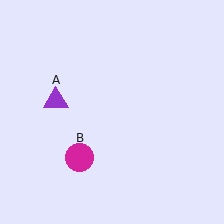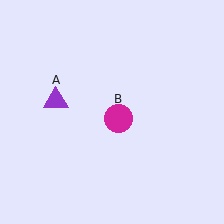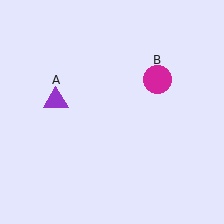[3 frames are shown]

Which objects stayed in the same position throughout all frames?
Purple triangle (object A) remained stationary.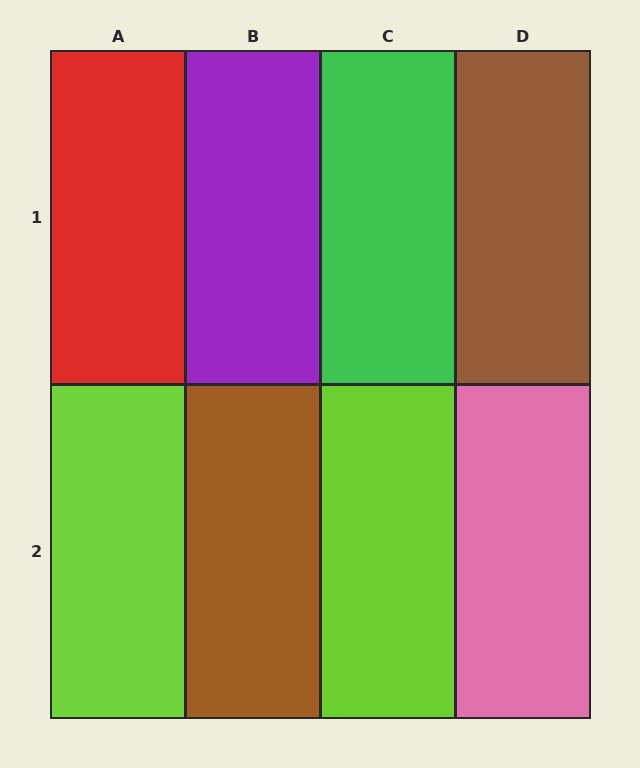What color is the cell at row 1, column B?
Purple.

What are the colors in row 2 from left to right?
Lime, brown, lime, pink.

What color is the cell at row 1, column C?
Green.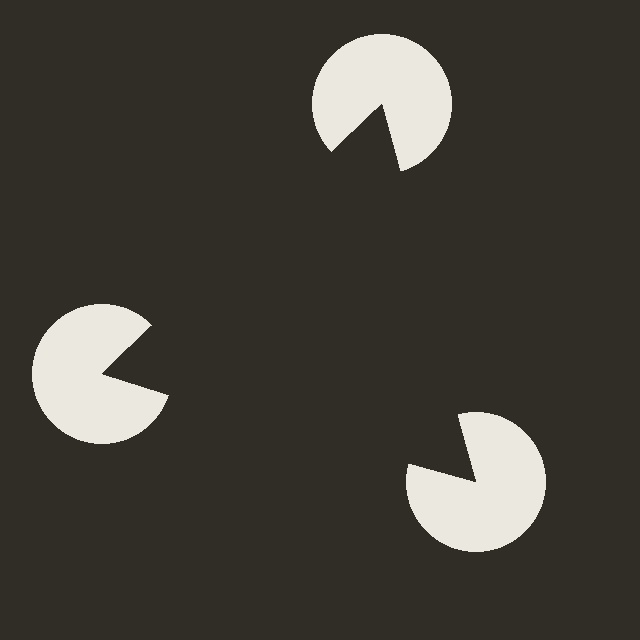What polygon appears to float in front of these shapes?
An illusory triangle — its edges are inferred from the aligned wedge cuts in the pac-man discs, not physically drawn.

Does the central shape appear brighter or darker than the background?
It typically appears slightly darker than the background, even though no actual brightness change is drawn.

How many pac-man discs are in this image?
There are 3 — one at each vertex of the illusory triangle.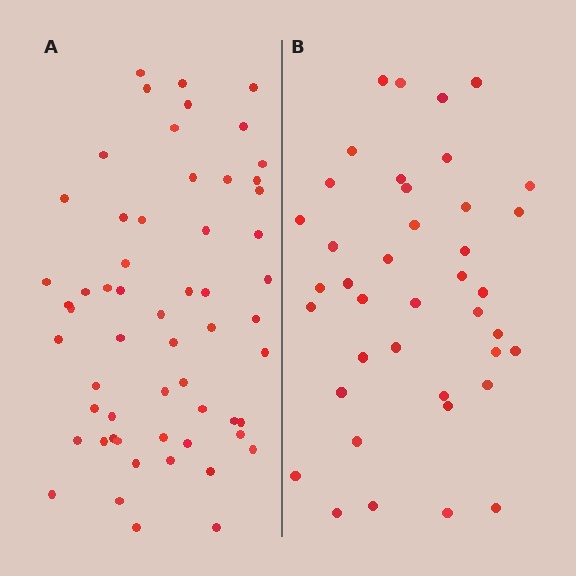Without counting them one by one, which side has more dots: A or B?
Region A (the left region) has more dots.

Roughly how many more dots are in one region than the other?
Region A has approximately 20 more dots than region B.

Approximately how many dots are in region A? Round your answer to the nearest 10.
About 60 dots. (The exact count is 58, which rounds to 60.)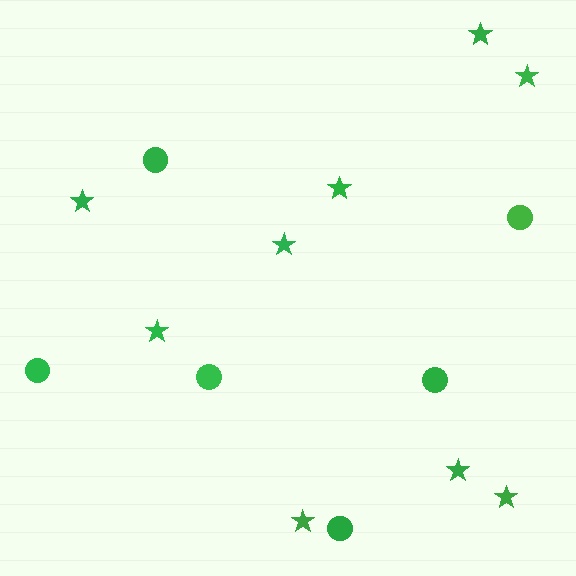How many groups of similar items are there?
There are 2 groups: one group of stars (9) and one group of circles (6).